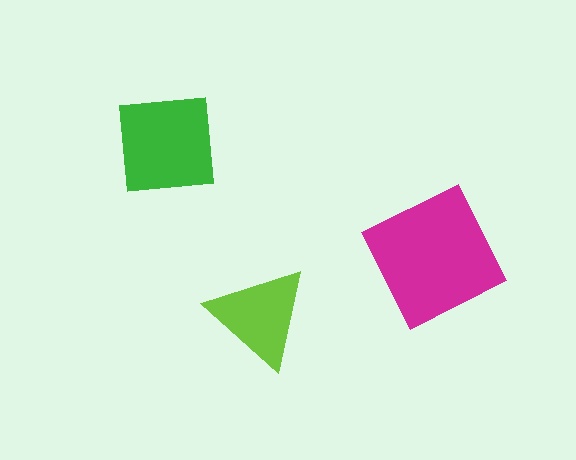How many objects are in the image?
There are 3 objects in the image.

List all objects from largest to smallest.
The magenta square, the green square, the lime triangle.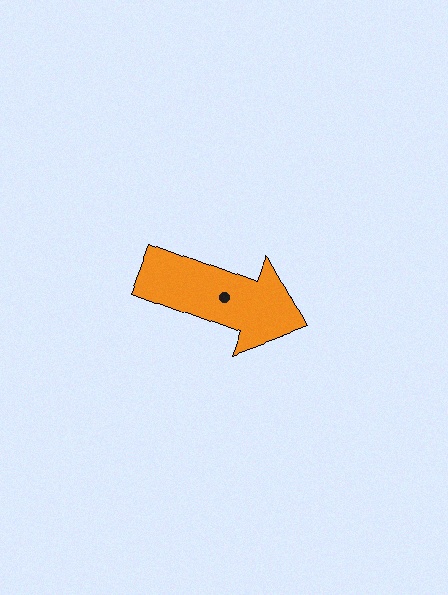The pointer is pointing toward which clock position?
Roughly 4 o'clock.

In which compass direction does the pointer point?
East.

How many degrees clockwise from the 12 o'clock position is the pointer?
Approximately 111 degrees.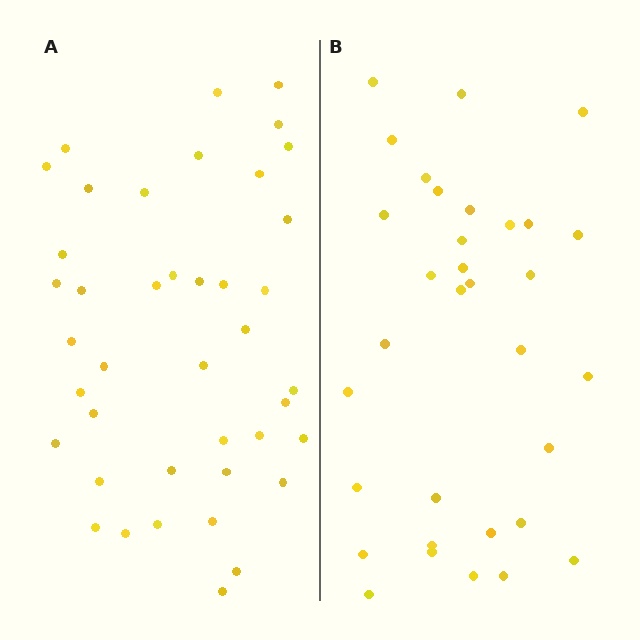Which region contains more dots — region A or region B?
Region A (the left region) has more dots.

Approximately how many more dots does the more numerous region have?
Region A has roughly 8 or so more dots than region B.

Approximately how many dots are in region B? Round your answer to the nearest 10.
About 30 dots. (The exact count is 33, which rounds to 30.)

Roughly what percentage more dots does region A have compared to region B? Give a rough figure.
About 25% more.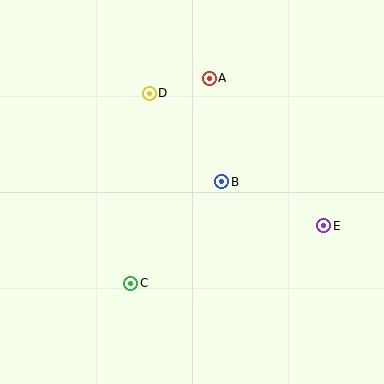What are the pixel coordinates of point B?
Point B is at (222, 182).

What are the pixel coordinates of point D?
Point D is at (149, 93).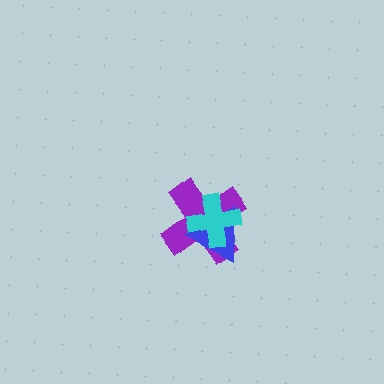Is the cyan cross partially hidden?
No, no other shape covers it.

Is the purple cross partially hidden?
Yes, it is partially covered by another shape.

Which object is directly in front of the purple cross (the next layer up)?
The blue triangle is directly in front of the purple cross.